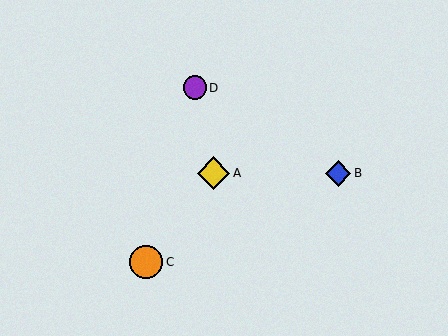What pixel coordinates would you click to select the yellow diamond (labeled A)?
Click at (214, 173) to select the yellow diamond A.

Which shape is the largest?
The orange circle (labeled C) is the largest.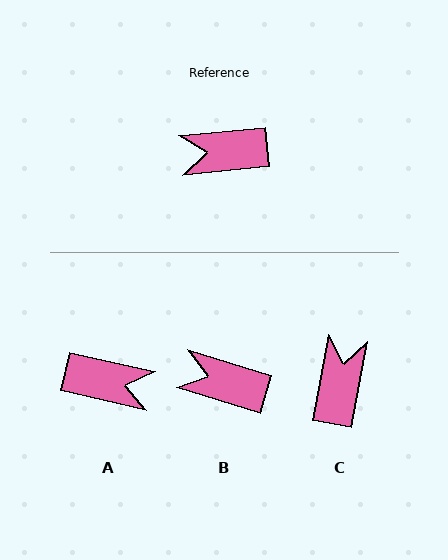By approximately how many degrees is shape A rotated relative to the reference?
Approximately 161 degrees counter-clockwise.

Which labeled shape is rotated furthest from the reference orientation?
A, about 161 degrees away.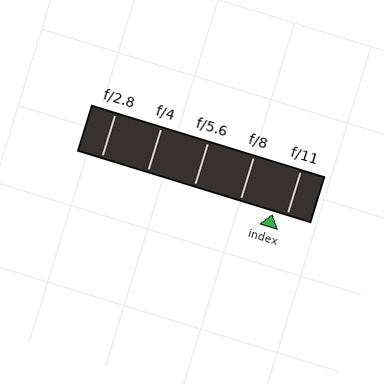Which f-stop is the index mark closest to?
The index mark is closest to f/11.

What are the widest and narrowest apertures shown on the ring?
The widest aperture shown is f/2.8 and the narrowest is f/11.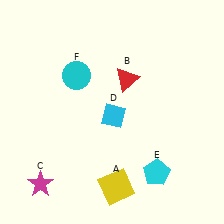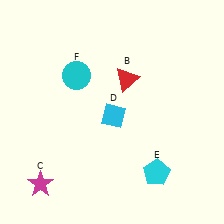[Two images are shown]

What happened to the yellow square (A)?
The yellow square (A) was removed in Image 2. It was in the bottom-right area of Image 1.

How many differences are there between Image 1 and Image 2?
There is 1 difference between the two images.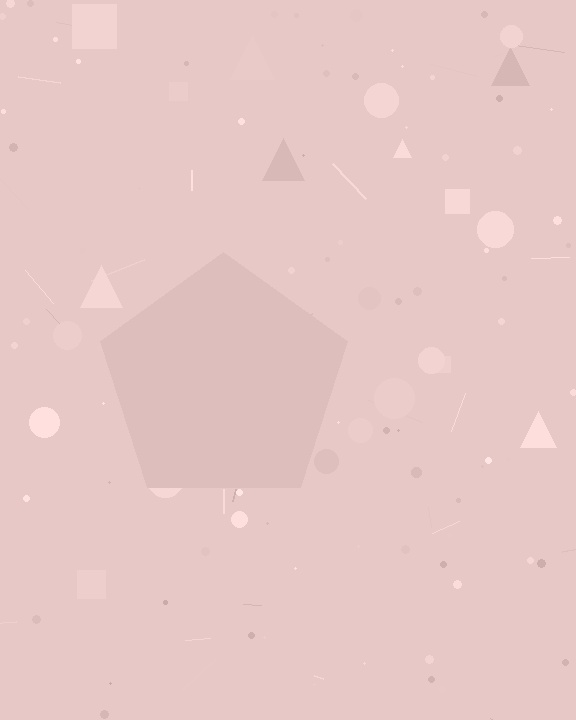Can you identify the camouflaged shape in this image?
The camouflaged shape is a pentagon.